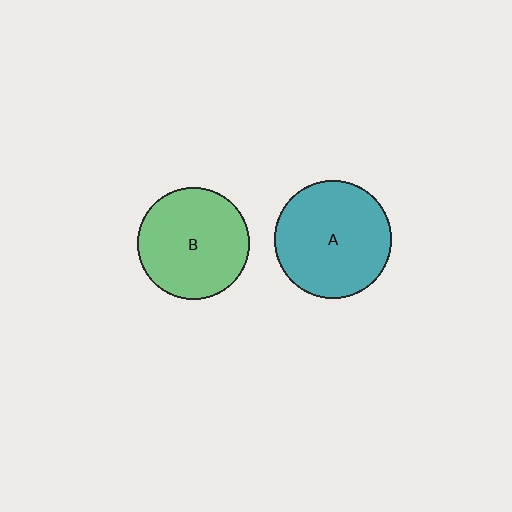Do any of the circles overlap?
No, none of the circles overlap.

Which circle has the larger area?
Circle A (teal).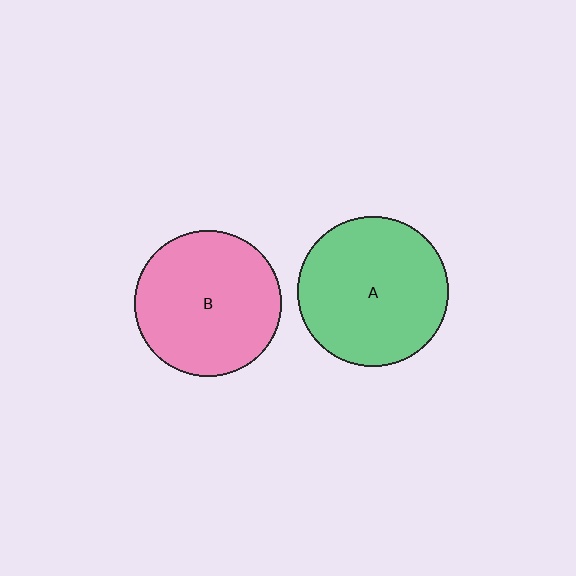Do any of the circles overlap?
No, none of the circles overlap.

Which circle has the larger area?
Circle A (green).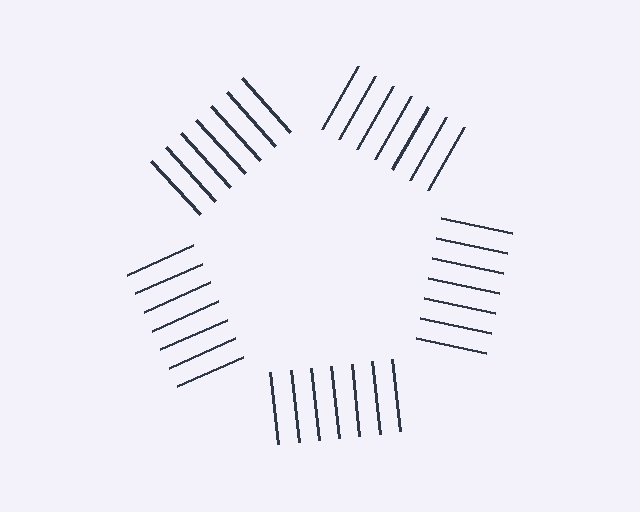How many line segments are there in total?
35 — 7 along each of the 5 edges.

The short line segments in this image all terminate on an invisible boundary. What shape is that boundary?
An illusory pentagon — the line segments terminate on its edges but no continuous stroke is drawn.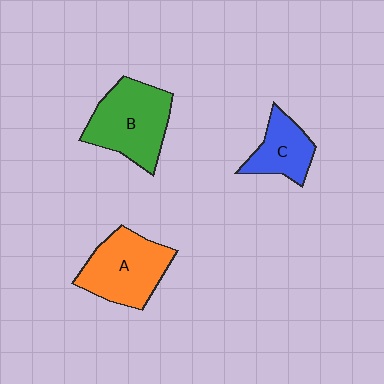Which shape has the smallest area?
Shape C (blue).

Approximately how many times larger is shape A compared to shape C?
Approximately 1.6 times.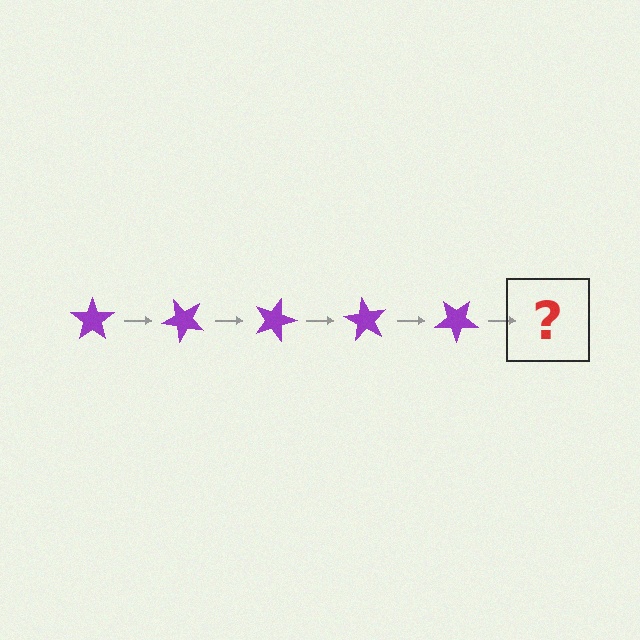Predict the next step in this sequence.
The next step is a purple star rotated 225 degrees.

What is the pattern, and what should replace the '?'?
The pattern is that the star rotates 45 degrees each step. The '?' should be a purple star rotated 225 degrees.